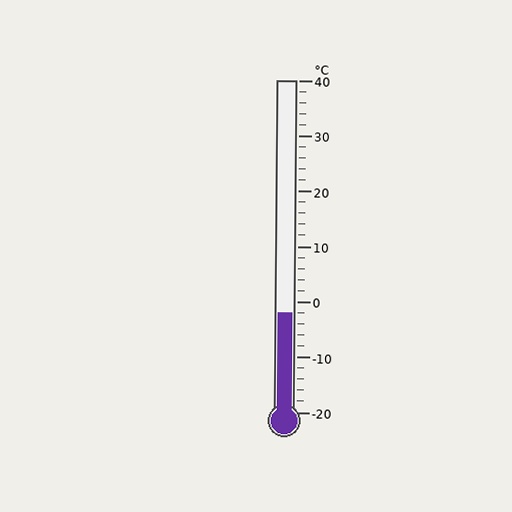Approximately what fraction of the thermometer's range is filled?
The thermometer is filled to approximately 30% of its range.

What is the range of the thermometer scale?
The thermometer scale ranges from -20°C to 40°C.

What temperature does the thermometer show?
The thermometer shows approximately -2°C.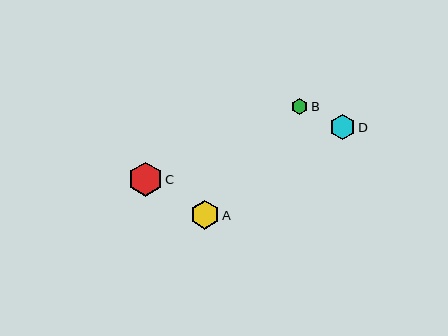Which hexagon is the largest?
Hexagon C is the largest with a size of approximately 34 pixels.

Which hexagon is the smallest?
Hexagon B is the smallest with a size of approximately 16 pixels.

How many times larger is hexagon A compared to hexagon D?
Hexagon A is approximately 1.2 times the size of hexagon D.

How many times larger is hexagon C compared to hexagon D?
Hexagon C is approximately 1.4 times the size of hexagon D.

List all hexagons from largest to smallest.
From largest to smallest: C, A, D, B.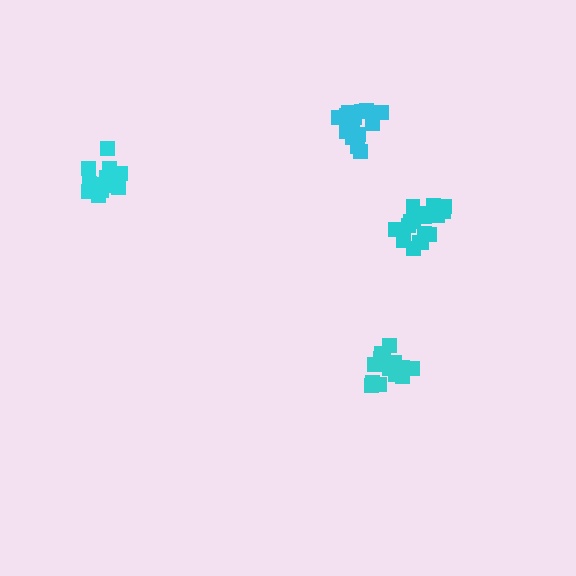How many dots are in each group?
Group 1: 16 dots, Group 2: 17 dots, Group 3: 18 dots, Group 4: 16 dots (67 total).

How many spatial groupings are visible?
There are 4 spatial groupings.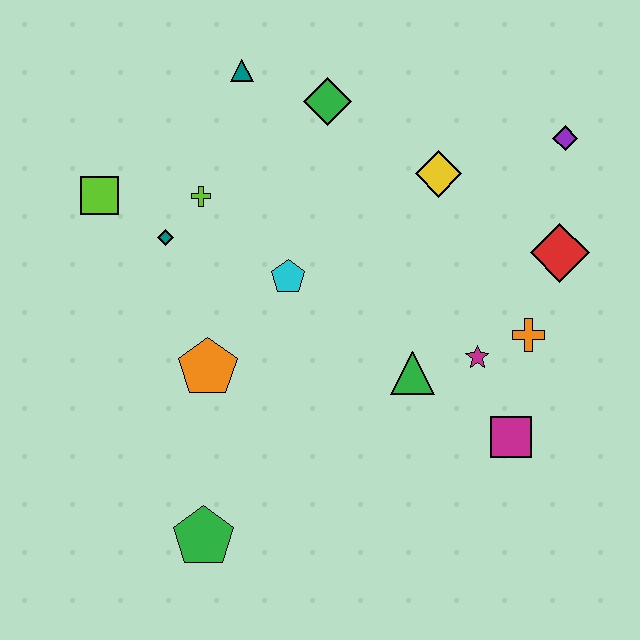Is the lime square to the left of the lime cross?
Yes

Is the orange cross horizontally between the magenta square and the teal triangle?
No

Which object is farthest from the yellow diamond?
The green pentagon is farthest from the yellow diamond.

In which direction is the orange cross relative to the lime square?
The orange cross is to the right of the lime square.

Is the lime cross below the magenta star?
No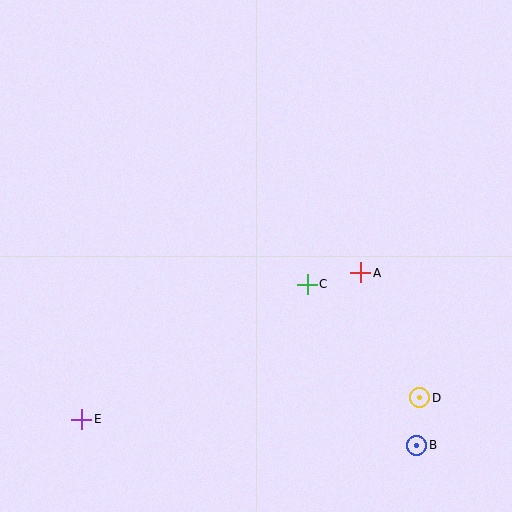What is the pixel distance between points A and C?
The distance between A and C is 55 pixels.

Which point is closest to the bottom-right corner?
Point B is closest to the bottom-right corner.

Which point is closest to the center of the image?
Point C at (307, 284) is closest to the center.